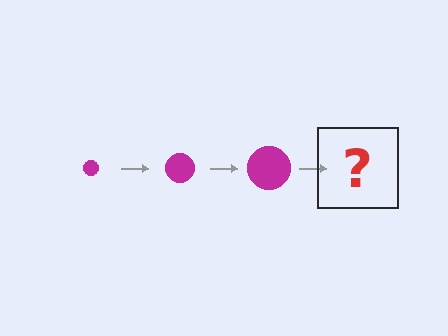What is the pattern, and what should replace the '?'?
The pattern is that the circle gets progressively larger each step. The '?' should be a magenta circle, larger than the previous one.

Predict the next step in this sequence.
The next step is a magenta circle, larger than the previous one.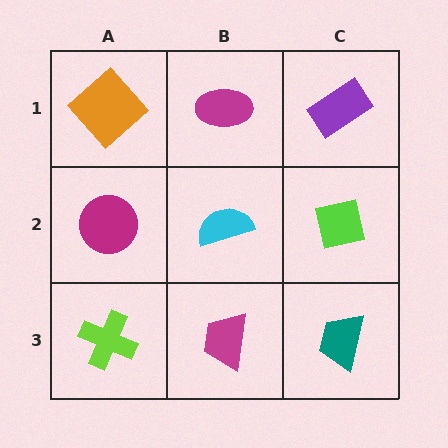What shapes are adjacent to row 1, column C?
A lime square (row 2, column C), a magenta ellipse (row 1, column B).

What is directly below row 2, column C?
A teal trapezoid.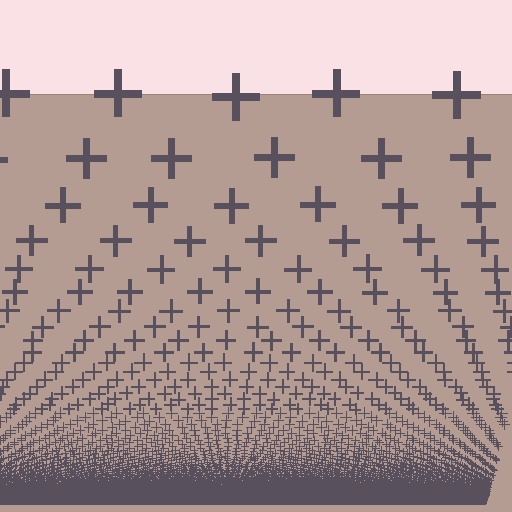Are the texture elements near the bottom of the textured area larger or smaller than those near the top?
Smaller. The gradient is inverted — elements near the bottom are smaller and denser.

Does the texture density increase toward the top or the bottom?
Density increases toward the bottom.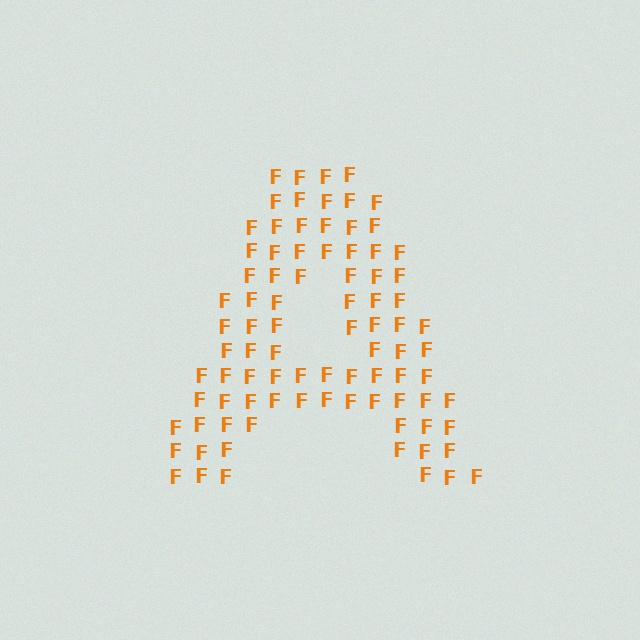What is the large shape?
The large shape is the letter A.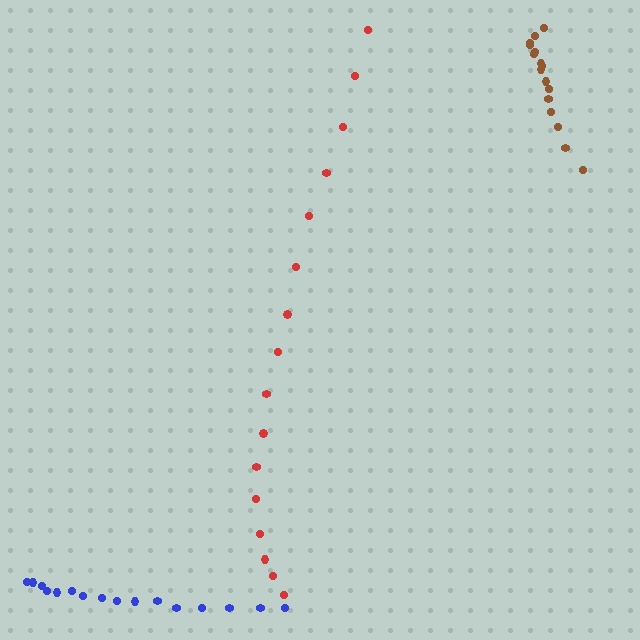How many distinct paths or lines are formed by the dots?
There are 3 distinct paths.